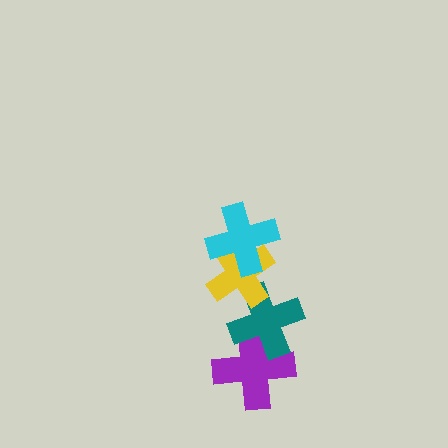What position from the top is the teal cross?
The teal cross is 3rd from the top.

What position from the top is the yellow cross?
The yellow cross is 2nd from the top.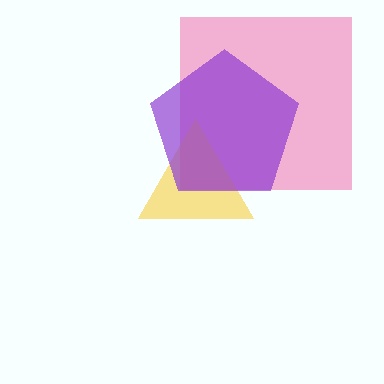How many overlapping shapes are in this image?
There are 3 overlapping shapes in the image.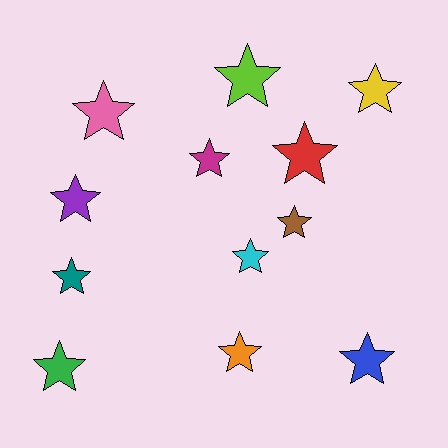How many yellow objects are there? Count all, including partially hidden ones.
There is 1 yellow object.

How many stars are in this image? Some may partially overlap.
There are 12 stars.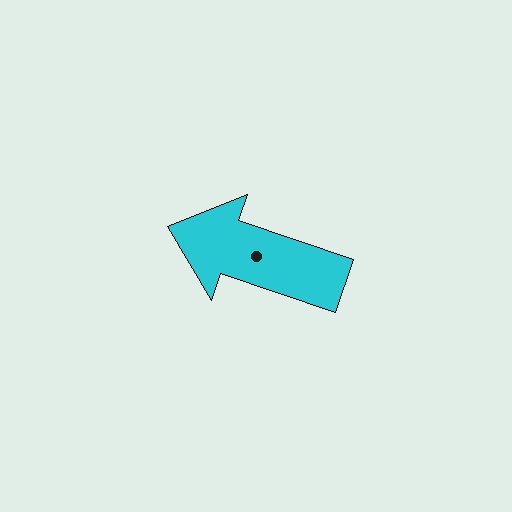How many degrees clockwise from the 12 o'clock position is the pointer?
Approximately 289 degrees.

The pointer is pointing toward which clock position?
Roughly 10 o'clock.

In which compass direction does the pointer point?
West.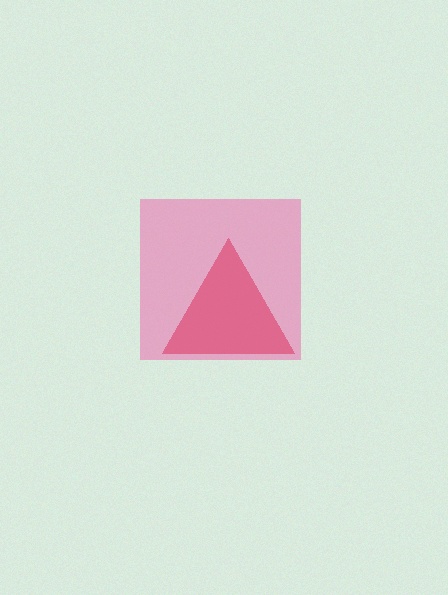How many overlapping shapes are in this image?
There are 2 overlapping shapes in the image.